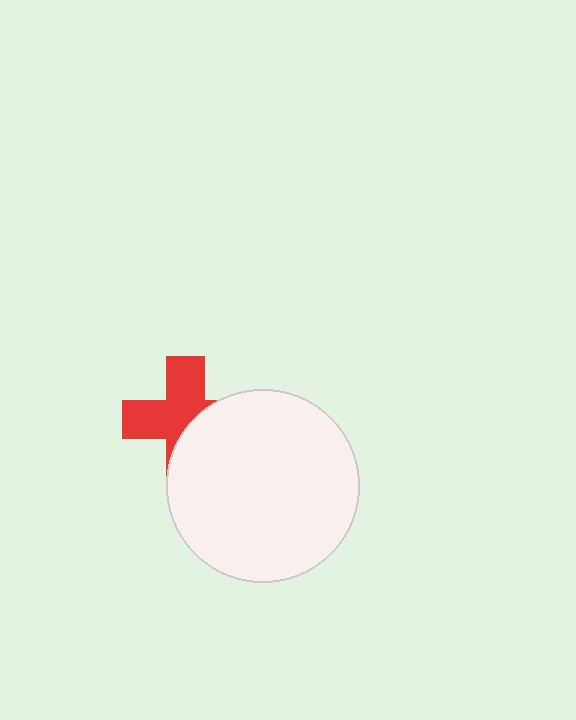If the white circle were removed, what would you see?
You would see the complete red cross.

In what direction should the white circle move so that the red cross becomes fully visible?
The white circle should move toward the lower-right. That is the shortest direction to clear the overlap and leave the red cross fully visible.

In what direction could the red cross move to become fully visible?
The red cross could move toward the upper-left. That would shift it out from behind the white circle entirely.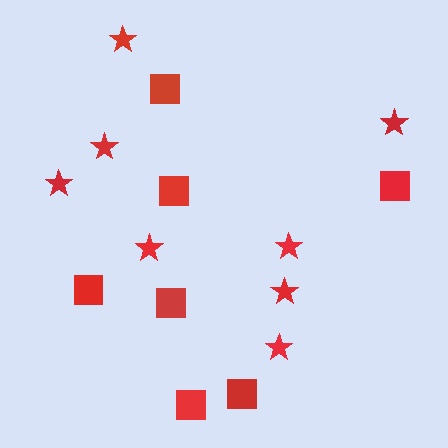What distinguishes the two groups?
There are 2 groups: one group of squares (7) and one group of stars (8).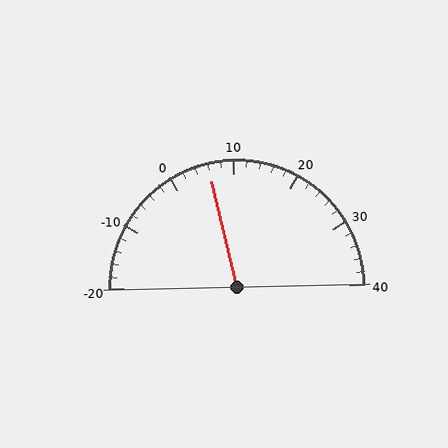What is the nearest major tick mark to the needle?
The nearest major tick mark is 10.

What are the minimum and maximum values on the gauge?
The gauge ranges from -20 to 40.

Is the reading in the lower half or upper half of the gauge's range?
The reading is in the lower half of the range (-20 to 40).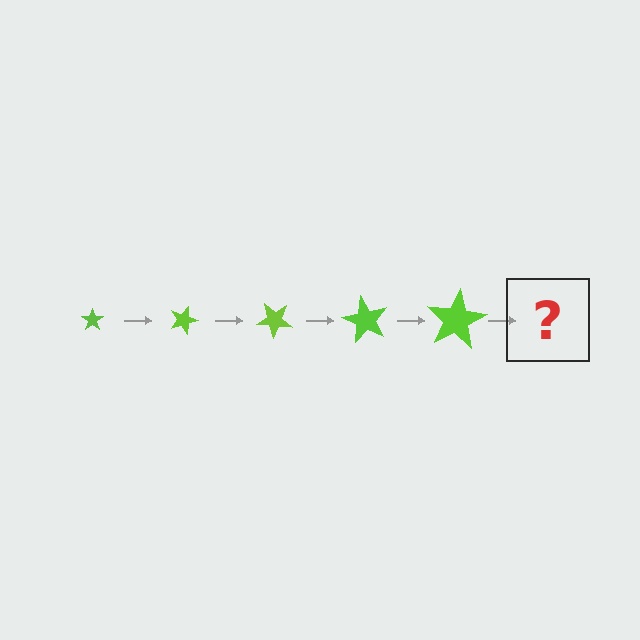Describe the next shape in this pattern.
It should be a star, larger than the previous one and rotated 100 degrees from the start.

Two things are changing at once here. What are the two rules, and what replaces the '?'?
The two rules are that the star grows larger each step and it rotates 20 degrees each step. The '?' should be a star, larger than the previous one and rotated 100 degrees from the start.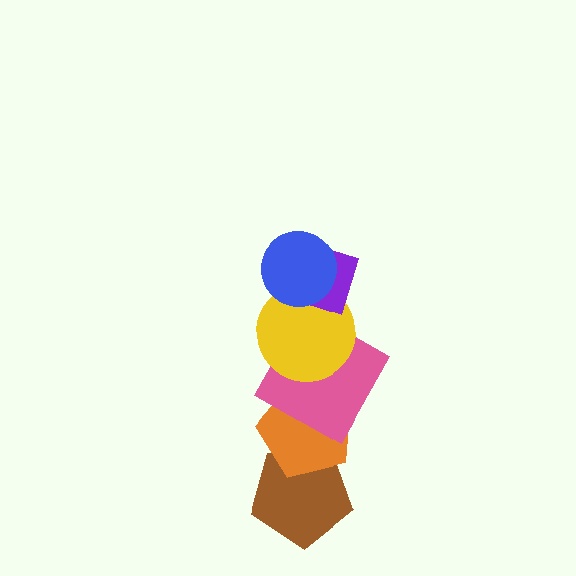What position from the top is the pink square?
The pink square is 4th from the top.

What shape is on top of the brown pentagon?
The orange pentagon is on top of the brown pentagon.